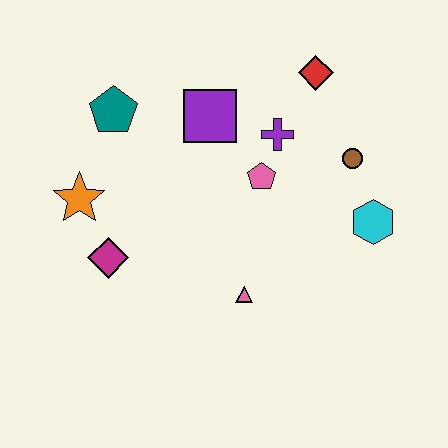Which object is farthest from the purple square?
The cyan hexagon is farthest from the purple square.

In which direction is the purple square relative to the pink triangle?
The purple square is above the pink triangle.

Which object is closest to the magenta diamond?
The orange star is closest to the magenta diamond.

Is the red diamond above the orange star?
Yes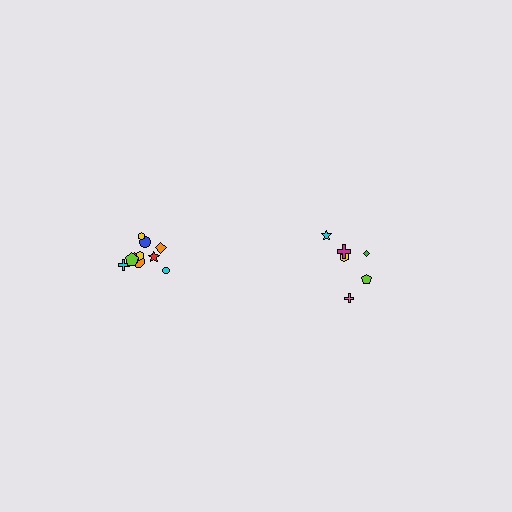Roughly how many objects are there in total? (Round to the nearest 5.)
Roughly 15 objects in total.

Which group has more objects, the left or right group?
The left group.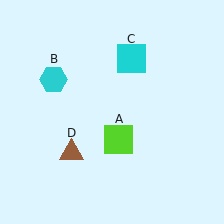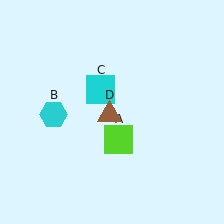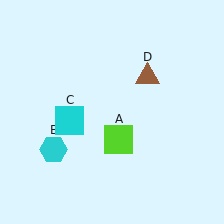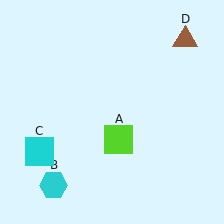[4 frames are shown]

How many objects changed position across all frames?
3 objects changed position: cyan hexagon (object B), cyan square (object C), brown triangle (object D).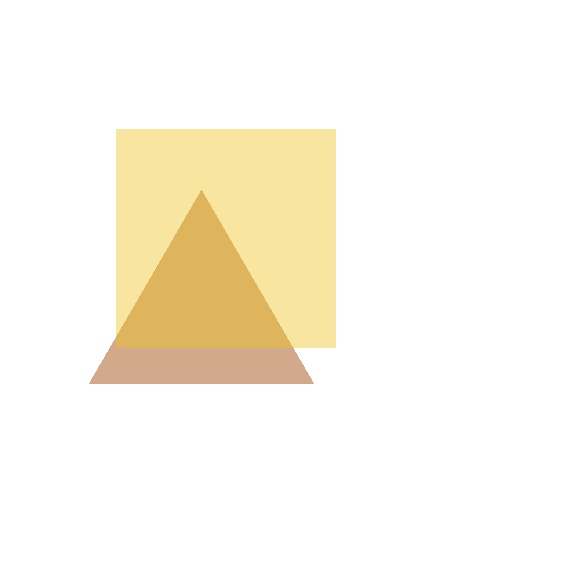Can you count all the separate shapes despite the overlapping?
Yes, there are 2 separate shapes.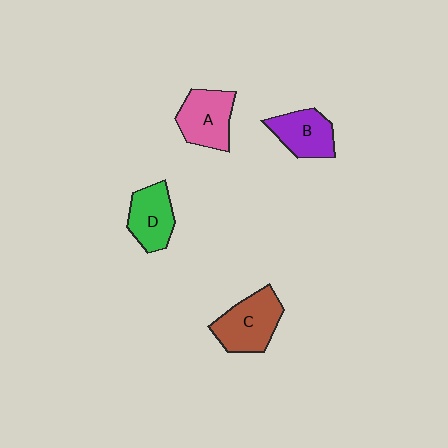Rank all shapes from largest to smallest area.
From largest to smallest: C (brown), A (pink), D (green), B (purple).